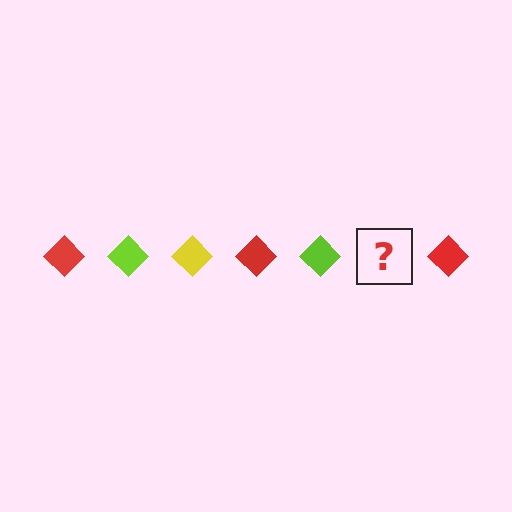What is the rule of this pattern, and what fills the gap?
The rule is that the pattern cycles through red, lime, yellow diamonds. The gap should be filled with a yellow diamond.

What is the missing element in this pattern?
The missing element is a yellow diamond.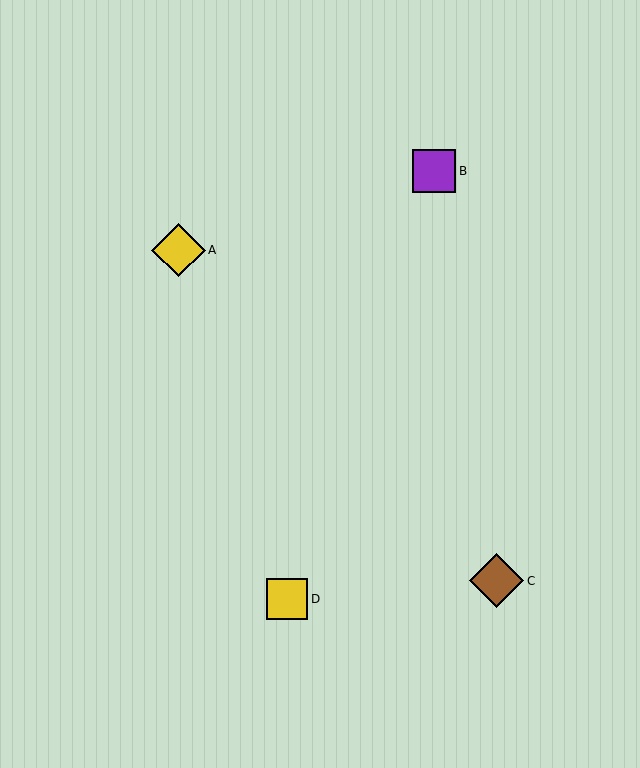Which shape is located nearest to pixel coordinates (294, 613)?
The yellow square (labeled D) at (287, 599) is nearest to that location.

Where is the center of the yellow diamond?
The center of the yellow diamond is at (179, 250).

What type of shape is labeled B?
Shape B is a purple square.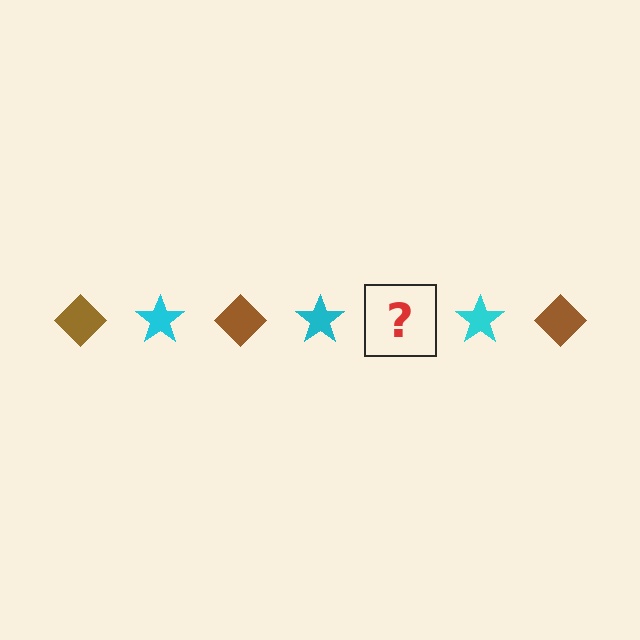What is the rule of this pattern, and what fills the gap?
The rule is that the pattern alternates between brown diamond and cyan star. The gap should be filled with a brown diamond.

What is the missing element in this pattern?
The missing element is a brown diamond.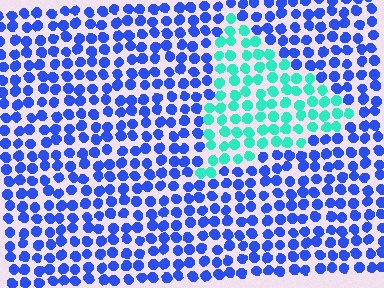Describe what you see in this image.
The image is filled with small blue elements in a uniform arrangement. A triangle-shaped region is visible where the elements are tinted to a slightly different hue, forming a subtle color boundary.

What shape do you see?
I see a triangle.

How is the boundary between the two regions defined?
The boundary is defined purely by a slight shift in hue (about 63 degrees). Spacing, size, and orientation are identical on both sides.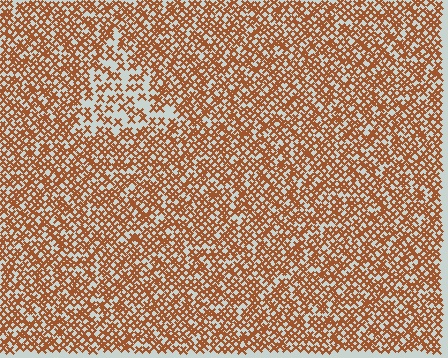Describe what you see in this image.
The image contains small brown elements arranged at two different densities. A triangle-shaped region is visible where the elements are less densely packed than the surrounding area.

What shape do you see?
I see a triangle.